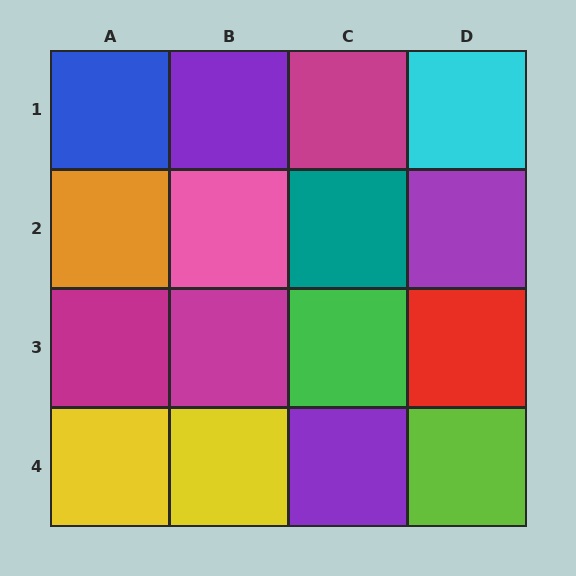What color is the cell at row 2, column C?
Teal.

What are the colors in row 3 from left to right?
Magenta, magenta, green, red.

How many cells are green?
1 cell is green.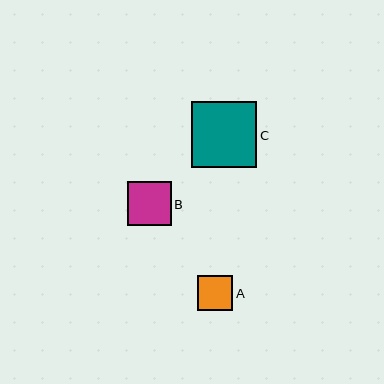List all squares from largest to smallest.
From largest to smallest: C, B, A.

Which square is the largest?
Square C is the largest with a size of approximately 66 pixels.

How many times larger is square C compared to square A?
Square C is approximately 1.9 times the size of square A.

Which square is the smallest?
Square A is the smallest with a size of approximately 35 pixels.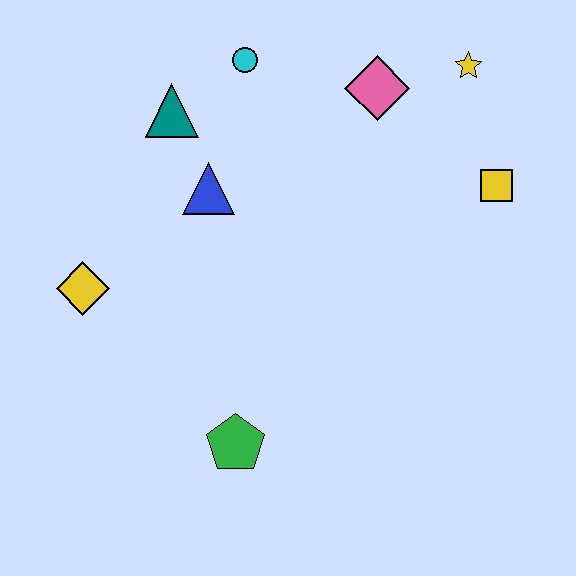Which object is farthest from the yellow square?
The yellow diamond is farthest from the yellow square.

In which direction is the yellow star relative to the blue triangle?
The yellow star is to the right of the blue triangle.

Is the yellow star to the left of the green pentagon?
No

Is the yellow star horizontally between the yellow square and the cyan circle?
Yes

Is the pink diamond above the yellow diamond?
Yes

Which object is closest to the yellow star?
The pink diamond is closest to the yellow star.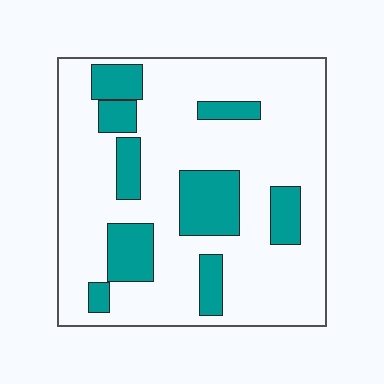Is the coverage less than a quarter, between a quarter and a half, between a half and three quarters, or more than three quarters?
Less than a quarter.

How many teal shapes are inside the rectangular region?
9.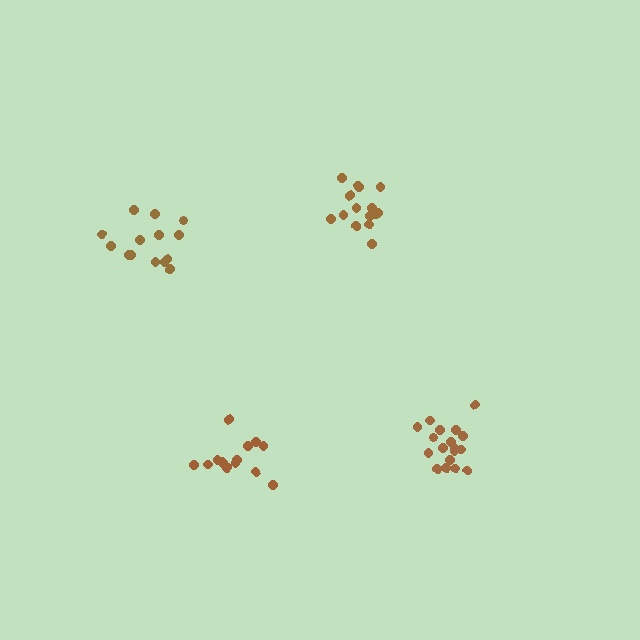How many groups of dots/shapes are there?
There are 4 groups.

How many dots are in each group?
Group 1: 18 dots, Group 2: 14 dots, Group 3: 14 dots, Group 4: 15 dots (61 total).